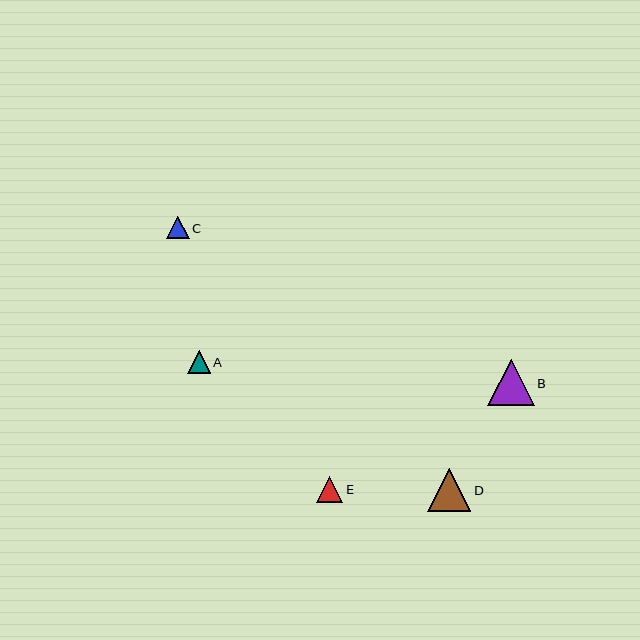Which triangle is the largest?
Triangle B is the largest with a size of approximately 47 pixels.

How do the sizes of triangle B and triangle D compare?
Triangle B and triangle D are approximately the same size.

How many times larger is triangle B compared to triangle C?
Triangle B is approximately 2.1 times the size of triangle C.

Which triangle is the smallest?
Triangle C is the smallest with a size of approximately 22 pixels.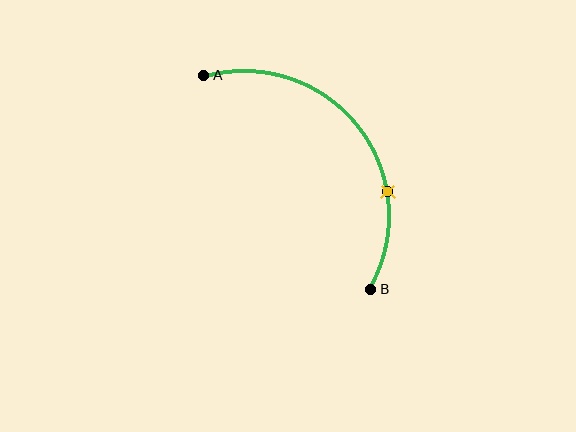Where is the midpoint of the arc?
The arc midpoint is the point on the curve farthest from the straight line joining A and B. It sits above and to the right of that line.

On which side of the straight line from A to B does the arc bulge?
The arc bulges above and to the right of the straight line connecting A and B.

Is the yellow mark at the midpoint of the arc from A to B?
No. The yellow mark lies on the arc but is closer to endpoint B. The arc midpoint would be at the point on the curve equidistant along the arc from both A and B.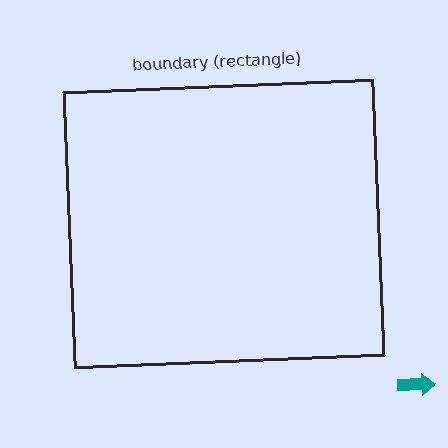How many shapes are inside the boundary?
0 inside, 1 outside.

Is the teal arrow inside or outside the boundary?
Outside.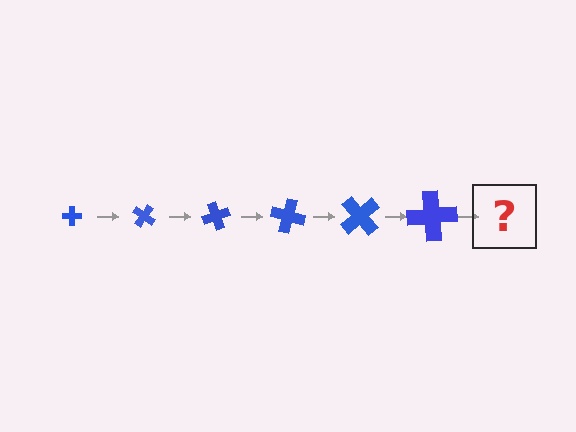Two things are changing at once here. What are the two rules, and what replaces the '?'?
The two rules are that the cross grows larger each step and it rotates 35 degrees each step. The '?' should be a cross, larger than the previous one and rotated 210 degrees from the start.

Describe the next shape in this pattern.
It should be a cross, larger than the previous one and rotated 210 degrees from the start.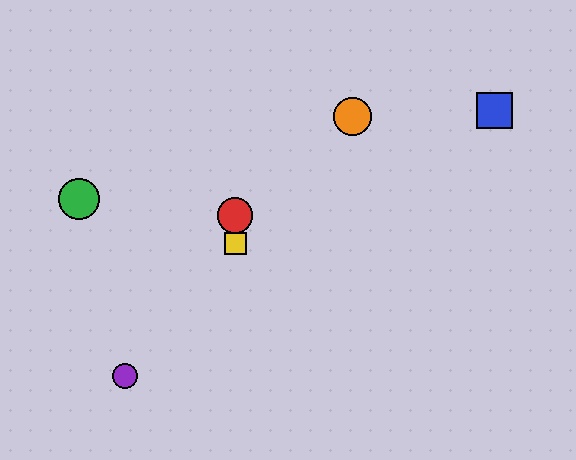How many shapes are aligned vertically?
2 shapes (the red circle, the yellow square) are aligned vertically.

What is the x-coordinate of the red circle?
The red circle is at x≈235.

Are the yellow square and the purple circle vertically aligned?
No, the yellow square is at x≈235 and the purple circle is at x≈125.